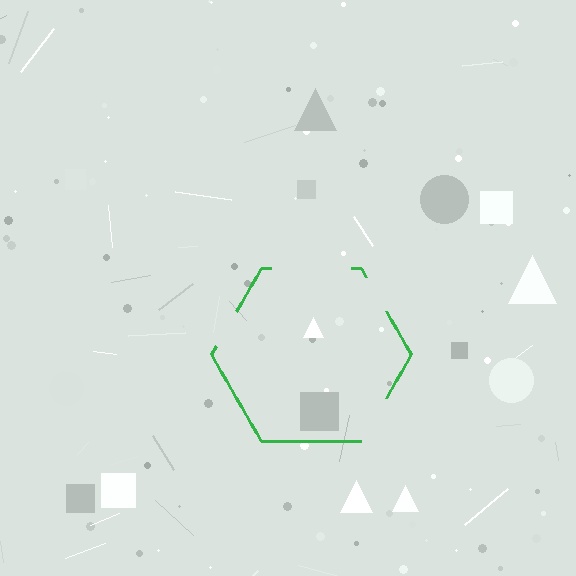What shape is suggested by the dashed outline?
The dashed outline suggests a hexagon.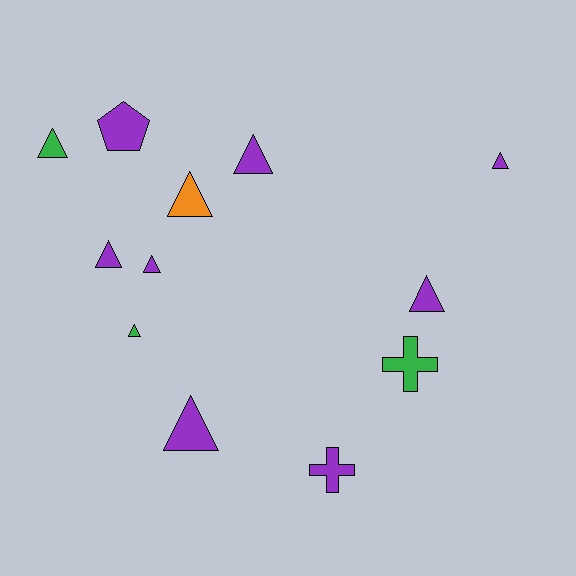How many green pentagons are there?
There are no green pentagons.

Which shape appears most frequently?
Triangle, with 9 objects.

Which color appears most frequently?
Purple, with 8 objects.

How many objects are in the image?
There are 12 objects.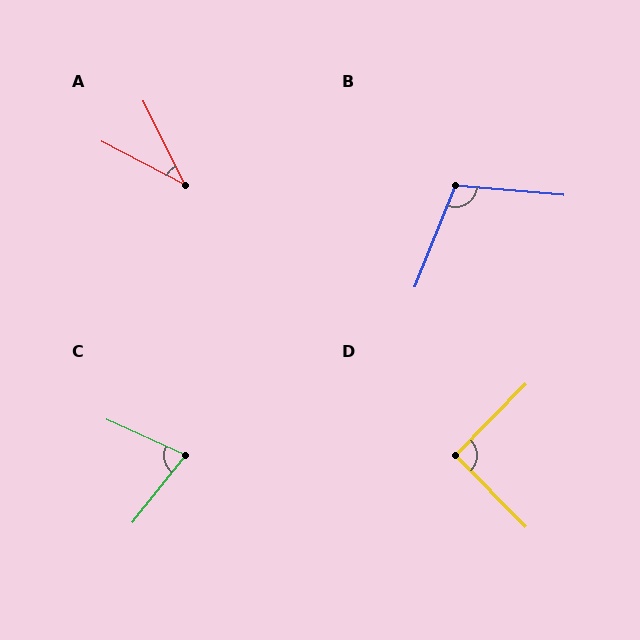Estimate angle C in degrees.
Approximately 76 degrees.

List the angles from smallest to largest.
A (36°), C (76°), D (90°), B (107°).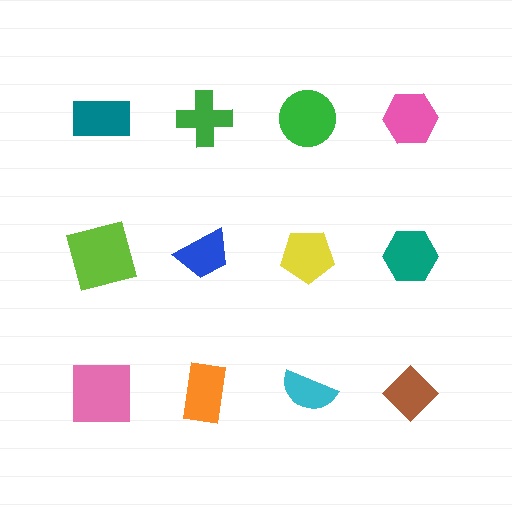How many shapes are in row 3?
4 shapes.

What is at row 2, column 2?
A blue trapezoid.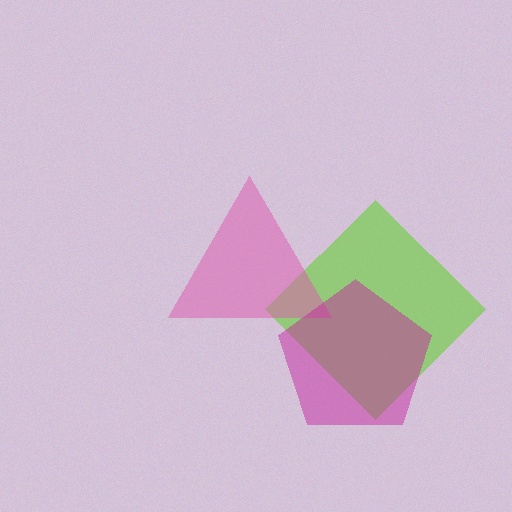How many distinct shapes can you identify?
There are 3 distinct shapes: a lime diamond, a pink triangle, a magenta pentagon.